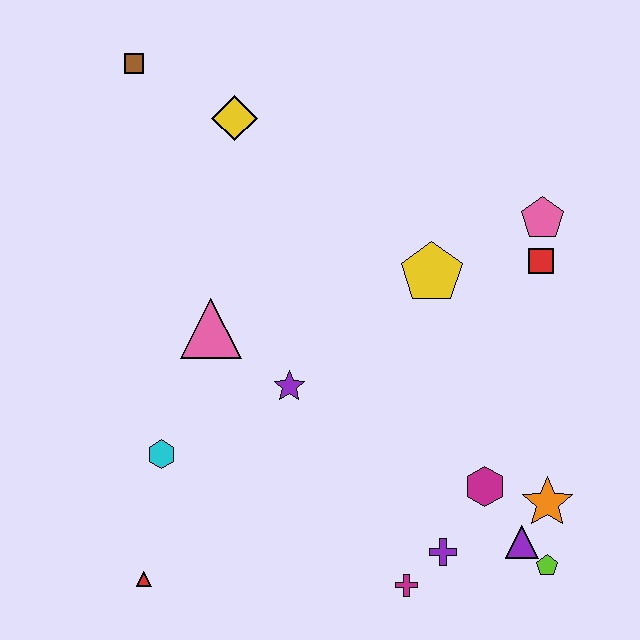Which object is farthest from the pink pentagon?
The red triangle is farthest from the pink pentagon.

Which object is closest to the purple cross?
The magenta cross is closest to the purple cross.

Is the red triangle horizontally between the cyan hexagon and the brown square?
Yes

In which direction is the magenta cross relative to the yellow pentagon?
The magenta cross is below the yellow pentagon.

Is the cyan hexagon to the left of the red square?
Yes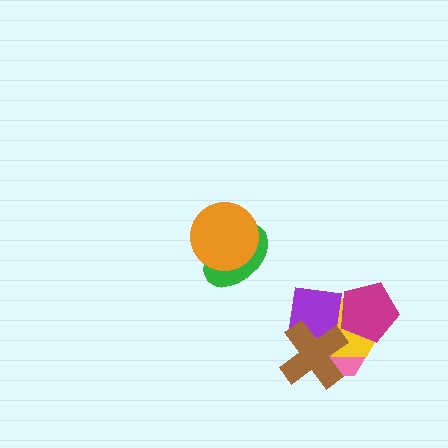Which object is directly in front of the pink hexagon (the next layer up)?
The yellow hexagon is directly in front of the pink hexagon.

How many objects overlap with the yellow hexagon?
4 objects overlap with the yellow hexagon.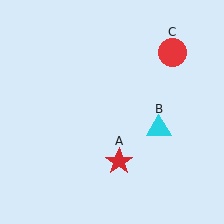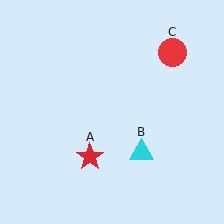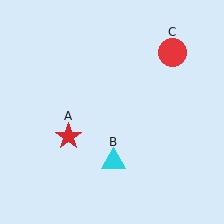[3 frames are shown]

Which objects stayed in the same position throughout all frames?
Red circle (object C) remained stationary.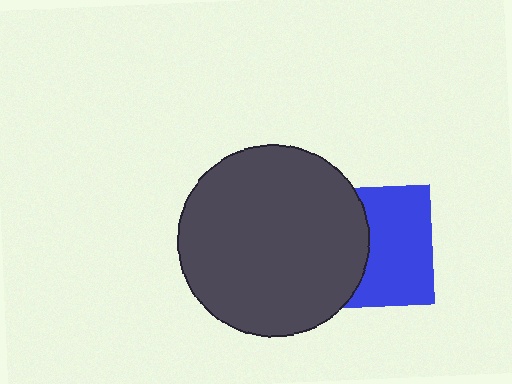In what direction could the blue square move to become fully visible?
The blue square could move right. That would shift it out from behind the dark gray circle entirely.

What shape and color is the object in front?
The object in front is a dark gray circle.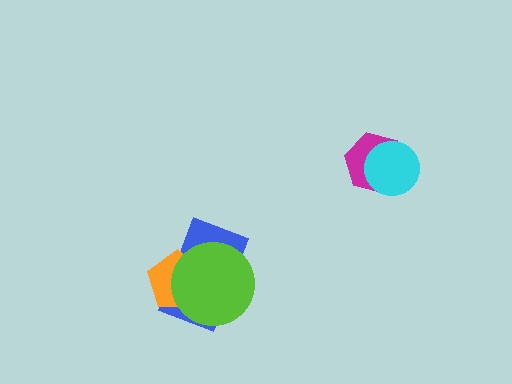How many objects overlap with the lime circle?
2 objects overlap with the lime circle.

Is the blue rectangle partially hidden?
Yes, it is partially covered by another shape.